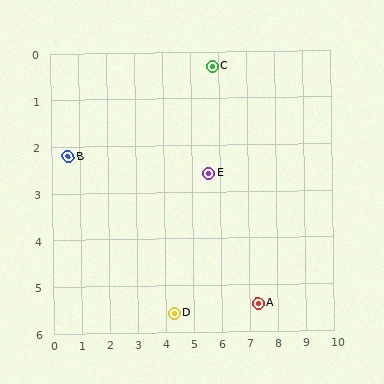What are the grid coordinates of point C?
Point C is at approximately (5.8, 0.3).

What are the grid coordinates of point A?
Point A is at approximately (7.3, 5.4).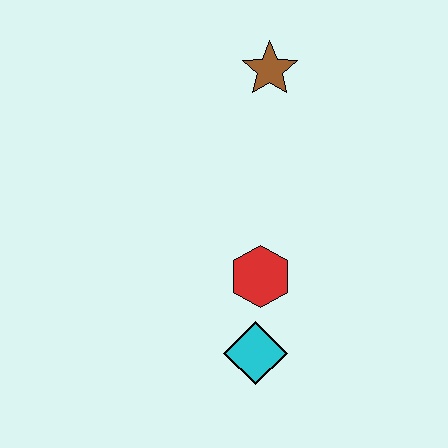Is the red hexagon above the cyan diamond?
Yes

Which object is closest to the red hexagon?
The cyan diamond is closest to the red hexagon.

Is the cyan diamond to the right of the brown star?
No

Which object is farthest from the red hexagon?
The brown star is farthest from the red hexagon.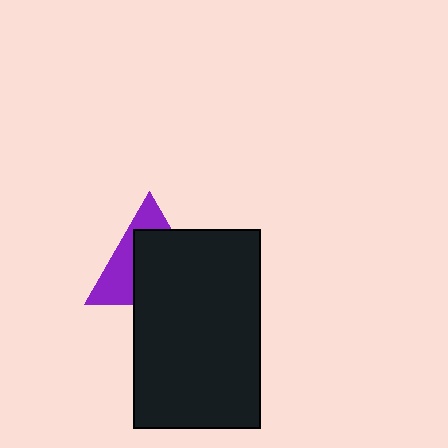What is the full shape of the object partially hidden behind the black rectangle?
The partially hidden object is a purple triangle.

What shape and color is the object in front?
The object in front is a black rectangle.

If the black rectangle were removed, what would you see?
You would see the complete purple triangle.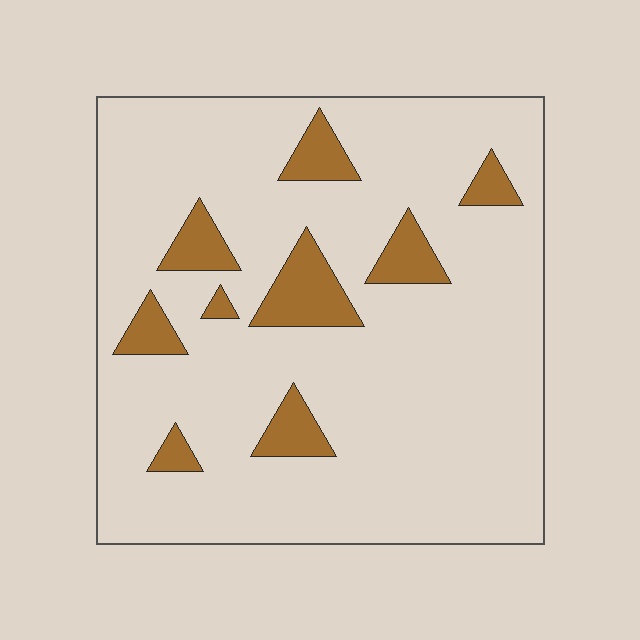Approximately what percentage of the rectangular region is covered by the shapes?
Approximately 15%.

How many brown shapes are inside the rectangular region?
9.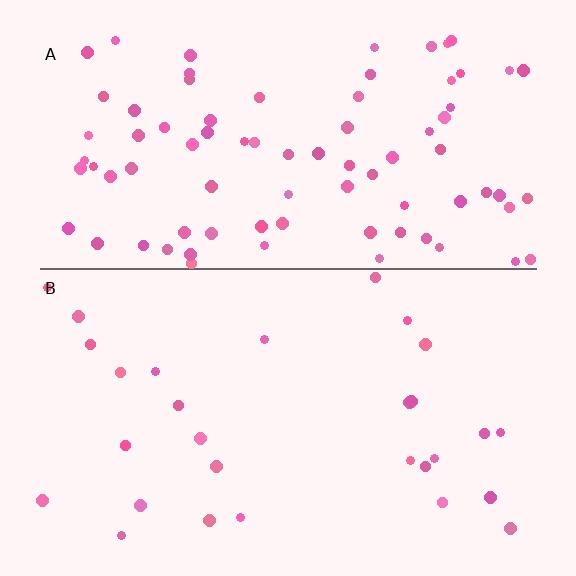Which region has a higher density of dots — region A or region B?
A (the top).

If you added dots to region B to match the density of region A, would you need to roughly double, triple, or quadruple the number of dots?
Approximately triple.